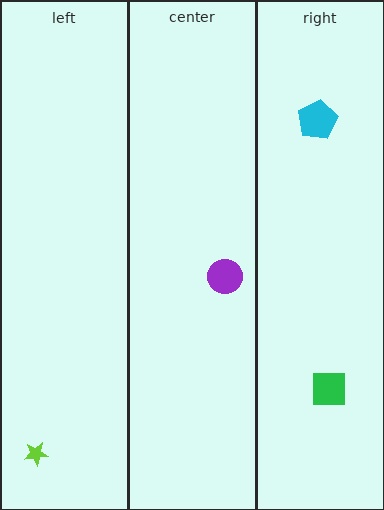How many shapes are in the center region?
1.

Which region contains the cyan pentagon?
The right region.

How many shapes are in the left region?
1.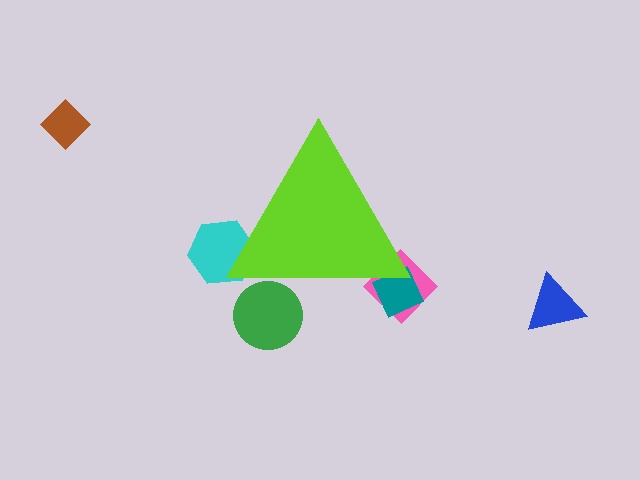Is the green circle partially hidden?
Yes, the green circle is partially hidden behind the lime triangle.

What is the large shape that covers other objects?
A lime triangle.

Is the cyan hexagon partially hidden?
Yes, the cyan hexagon is partially hidden behind the lime triangle.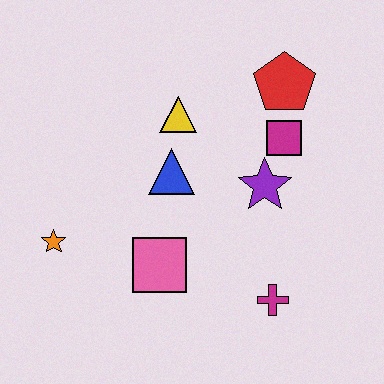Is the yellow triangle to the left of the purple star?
Yes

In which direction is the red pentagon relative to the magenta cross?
The red pentagon is above the magenta cross.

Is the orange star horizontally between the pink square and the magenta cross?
No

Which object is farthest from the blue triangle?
The magenta cross is farthest from the blue triangle.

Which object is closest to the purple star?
The magenta square is closest to the purple star.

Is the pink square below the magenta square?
Yes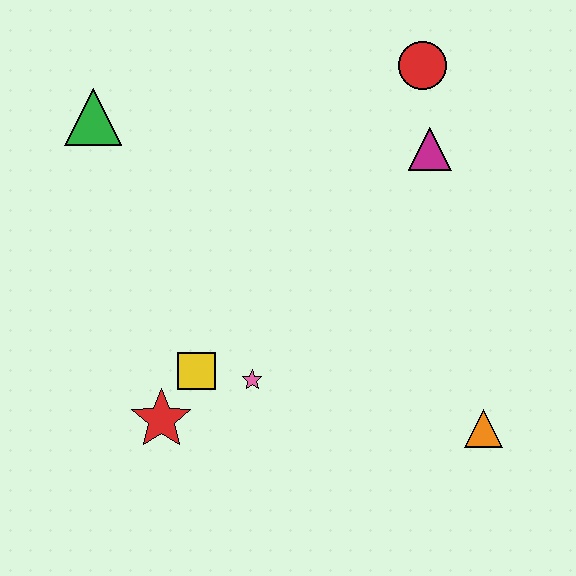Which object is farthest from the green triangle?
The orange triangle is farthest from the green triangle.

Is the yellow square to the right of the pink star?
No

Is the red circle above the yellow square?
Yes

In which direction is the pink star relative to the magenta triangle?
The pink star is below the magenta triangle.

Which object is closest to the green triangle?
The yellow square is closest to the green triangle.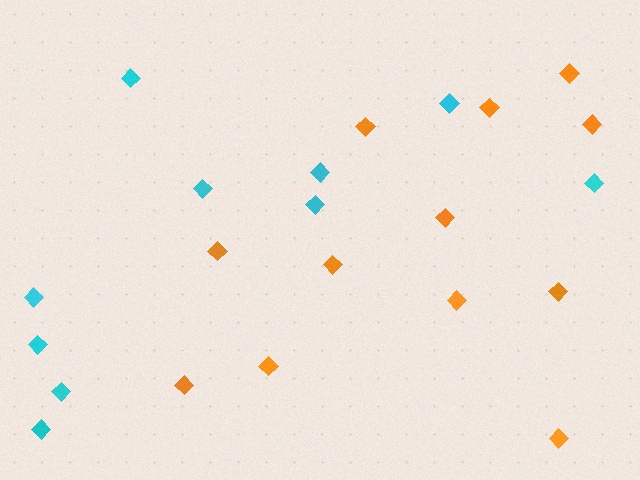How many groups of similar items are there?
There are 2 groups: one group of cyan diamonds (10) and one group of orange diamonds (12).